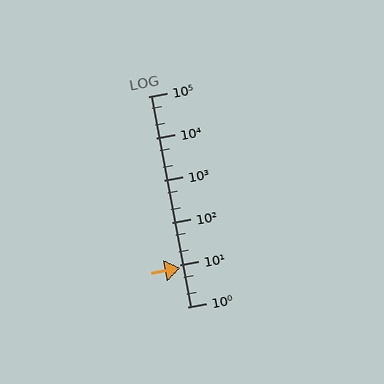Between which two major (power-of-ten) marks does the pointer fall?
The pointer is between 1 and 10.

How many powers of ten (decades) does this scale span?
The scale spans 5 decades, from 1 to 100000.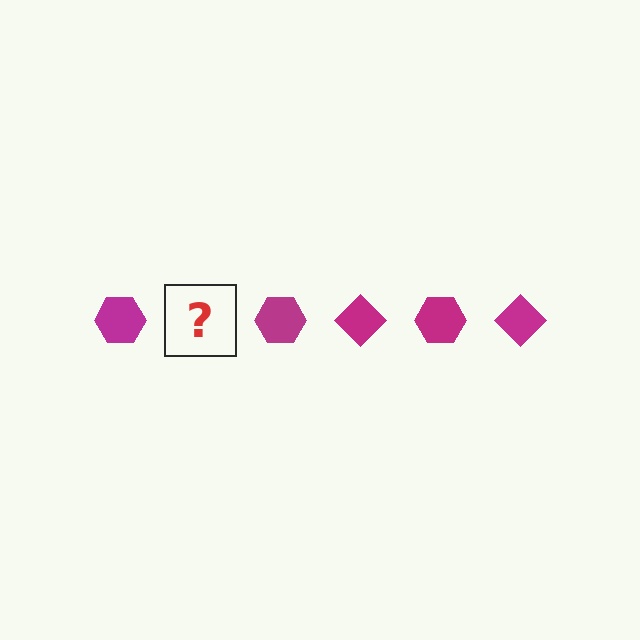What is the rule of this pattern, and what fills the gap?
The rule is that the pattern cycles through hexagon, diamond shapes in magenta. The gap should be filled with a magenta diamond.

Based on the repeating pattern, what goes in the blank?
The blank should be a magenta diamond.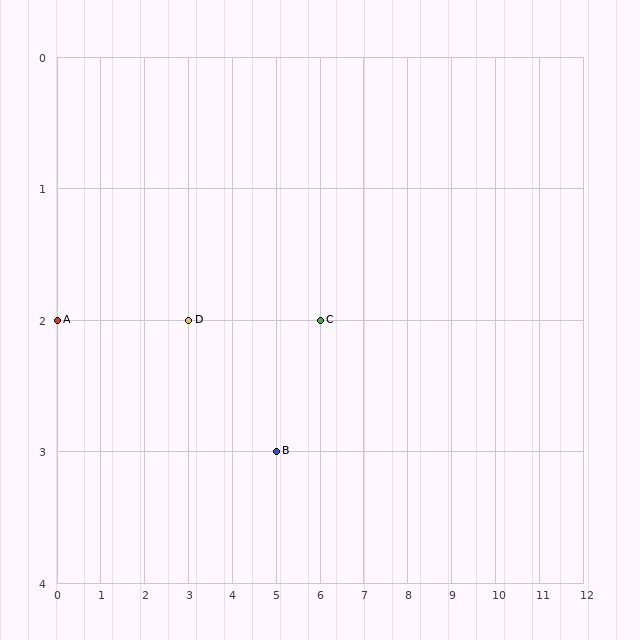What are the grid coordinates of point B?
Point B is at grid coordinates (5, 3).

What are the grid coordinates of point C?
Point C is at grid coordinates (6, 2).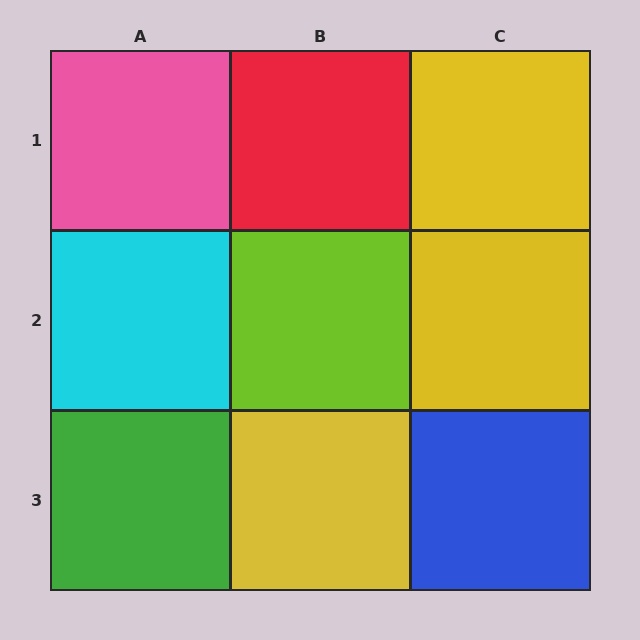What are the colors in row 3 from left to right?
Green, yellow, blue.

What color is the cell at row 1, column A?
Pink.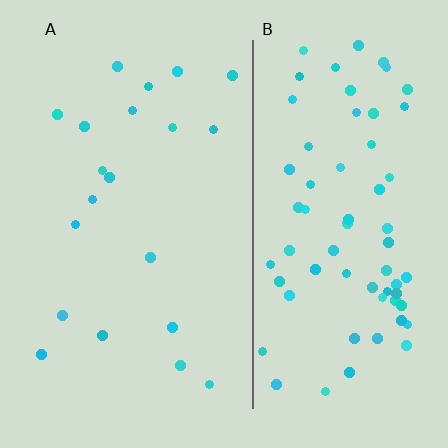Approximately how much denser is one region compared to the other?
Approximately 3.4× — region B over region A.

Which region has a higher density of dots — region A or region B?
B (the right).